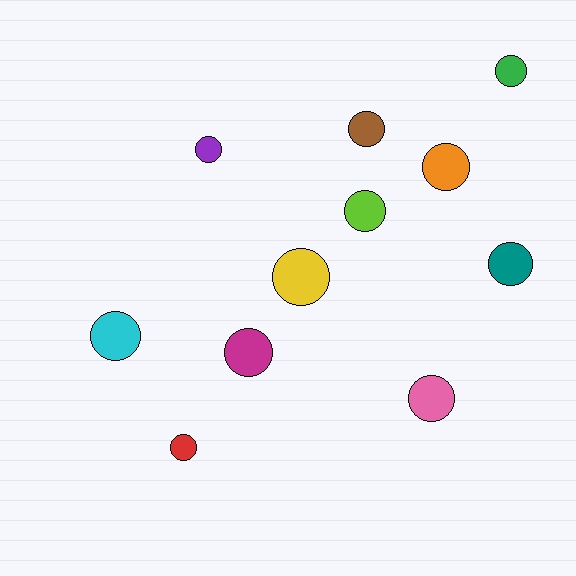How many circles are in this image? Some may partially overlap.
There are 11 circles.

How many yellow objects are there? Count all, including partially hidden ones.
There is 1 yellow object.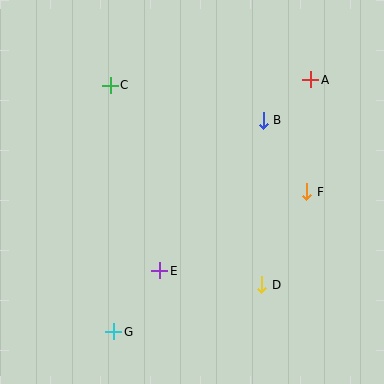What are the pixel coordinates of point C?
Point C is at (110, 85).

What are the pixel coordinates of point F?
Point F is at (307, 192).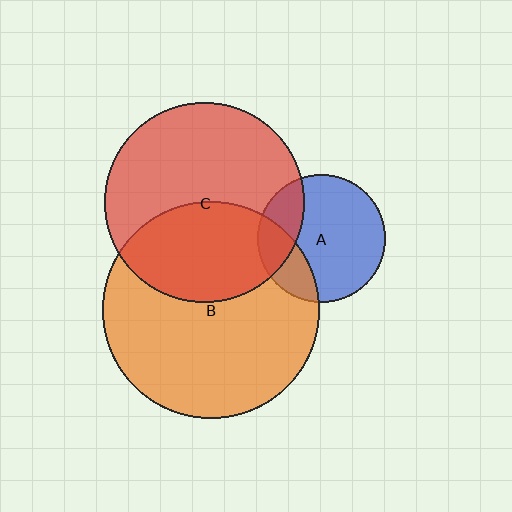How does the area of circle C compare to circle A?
Approximately 2.5 times.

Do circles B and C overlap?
Yes.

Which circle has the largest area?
Circle B (orange).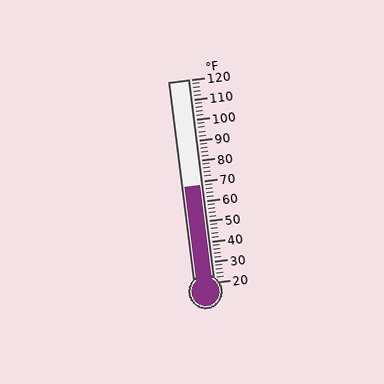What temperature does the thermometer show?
The thermometer shows approximately 68°F.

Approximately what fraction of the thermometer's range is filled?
The thermometer is filled to approximately 50% of its range.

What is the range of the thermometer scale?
The thermometer scale ranges from 20°F to 120°F.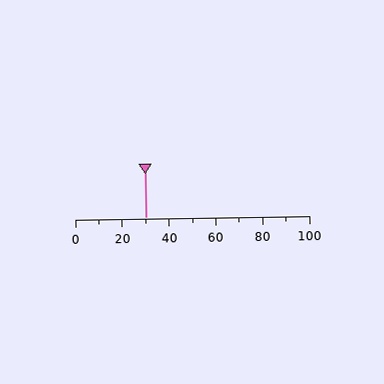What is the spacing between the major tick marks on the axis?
The major ticks are spaced 20 apart.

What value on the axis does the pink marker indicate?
The marker indicates approximately 30.